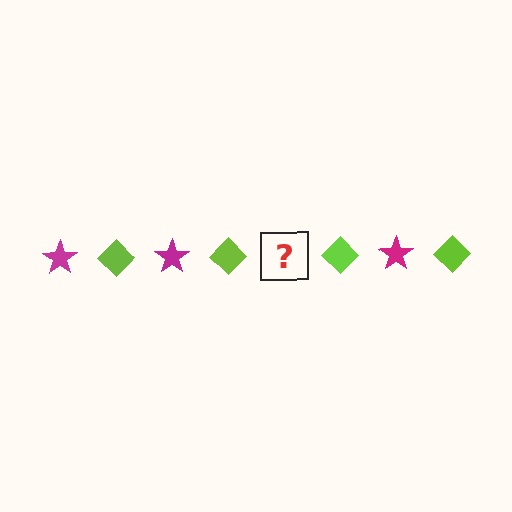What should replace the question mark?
The question mark should be replaced with a magenta star.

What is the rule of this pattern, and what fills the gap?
The rule is that the pattern alternates between magenta star and lime diamond. The gap should be filled with a magenta star.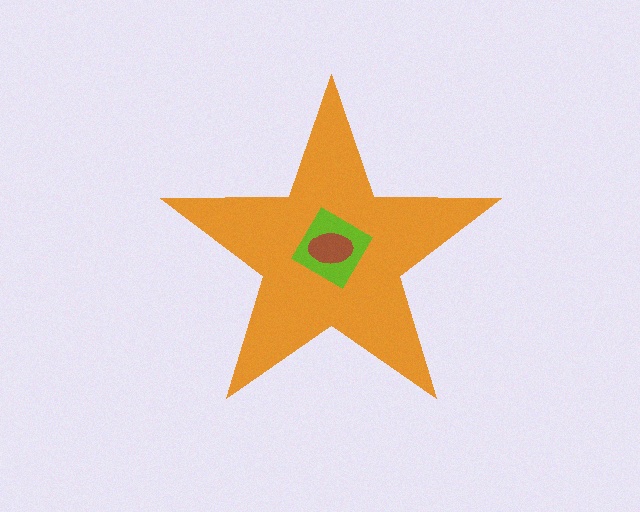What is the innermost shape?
The brown ellipse.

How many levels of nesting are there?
3.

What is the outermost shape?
The orange star.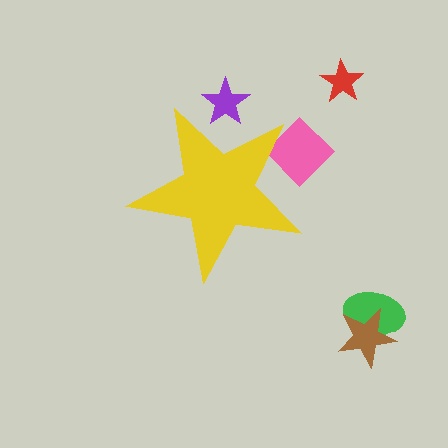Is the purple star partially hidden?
Yes, the purple star is partially hidden behind the yellow star.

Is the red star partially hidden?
No, the red star is fully visible.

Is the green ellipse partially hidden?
No, the green ellipse is fully visible.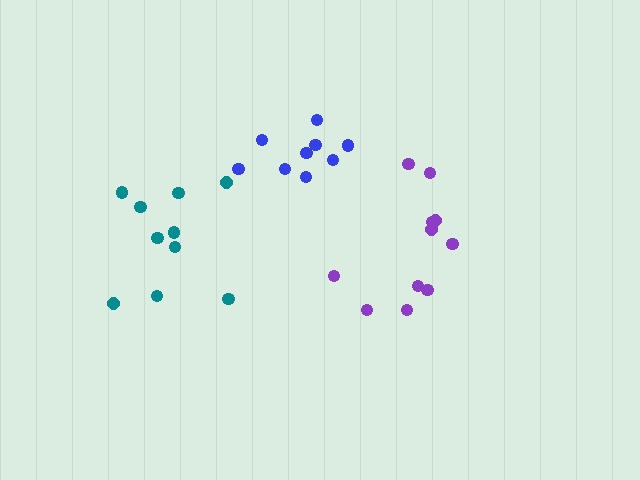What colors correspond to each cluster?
The clusters are colored: teal, purple, blue.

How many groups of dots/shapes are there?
There are 3 groups.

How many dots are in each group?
Group 1: 10 dots, Group 2: 11 dots, Group 3: 9 dots (30 total).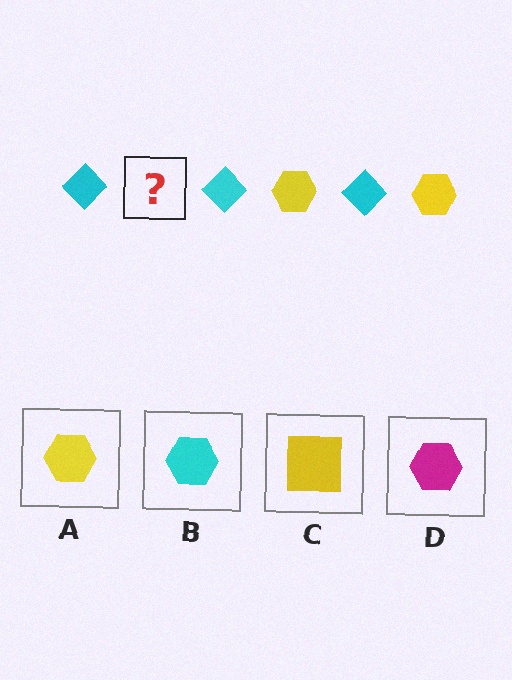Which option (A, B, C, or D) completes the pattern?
A.